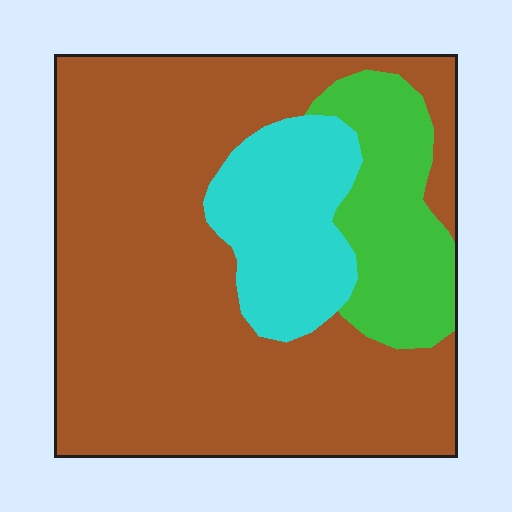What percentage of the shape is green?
Green covers about 15% of the shape.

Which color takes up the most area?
Brown, at roughly 70%.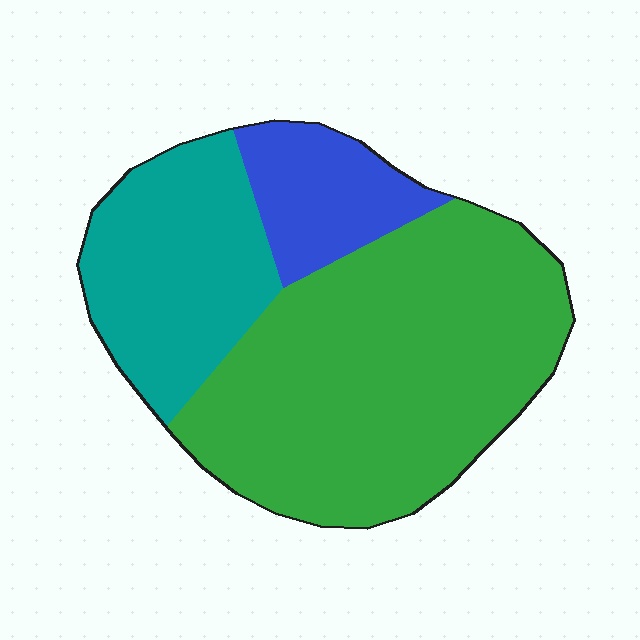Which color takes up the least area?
Blue, at roughly 15%.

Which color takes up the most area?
Green, at roughly 60%.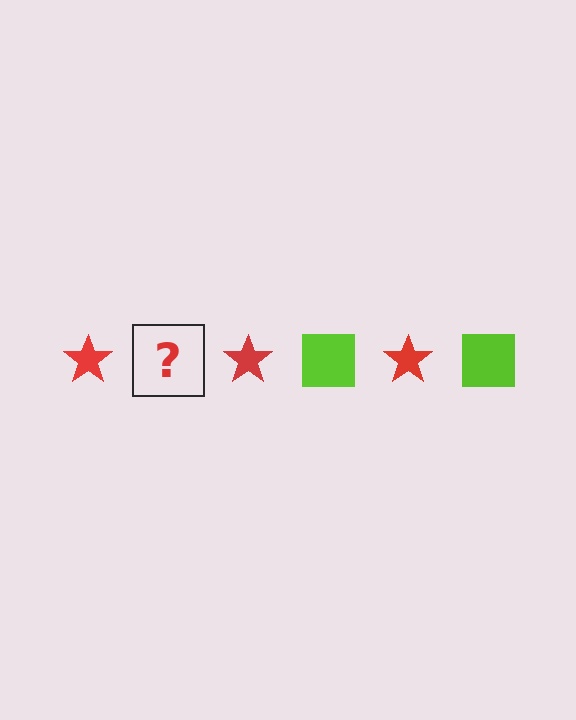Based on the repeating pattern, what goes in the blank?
The blank should be a lime square.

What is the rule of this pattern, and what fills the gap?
The rule is that the pattern alternates between red star and lime square. The gap should be filled with a lime square.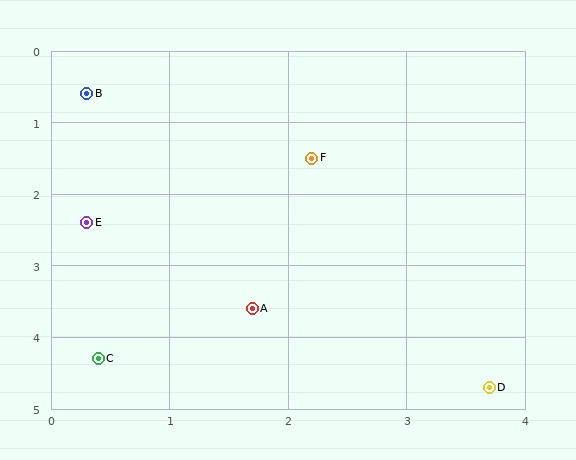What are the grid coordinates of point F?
Point F is at approximately (2.2, 1.5).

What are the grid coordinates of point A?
Point A is at approximately (1.7, 3.6).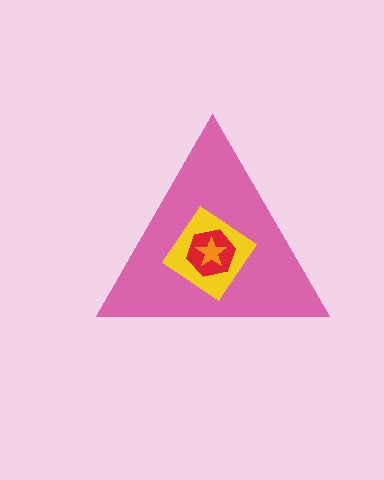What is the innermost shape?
The orange star.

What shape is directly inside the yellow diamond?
The red hexagon.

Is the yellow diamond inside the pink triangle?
Yes.